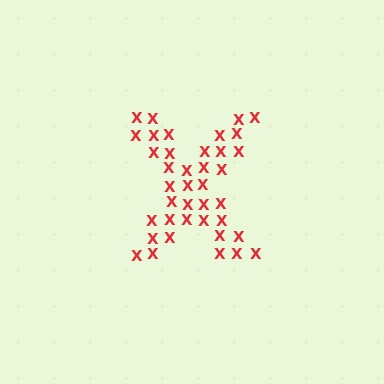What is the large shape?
The large shape is the letter X.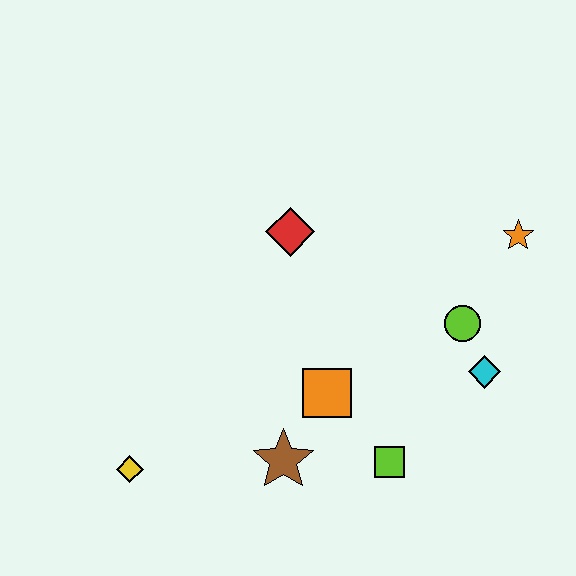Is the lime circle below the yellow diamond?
No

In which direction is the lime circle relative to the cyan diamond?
The lime circle is above the cyan diamond.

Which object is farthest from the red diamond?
The yellow diamond is farthest from the red diamond.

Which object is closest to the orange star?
The lime circle is closest to the orange star.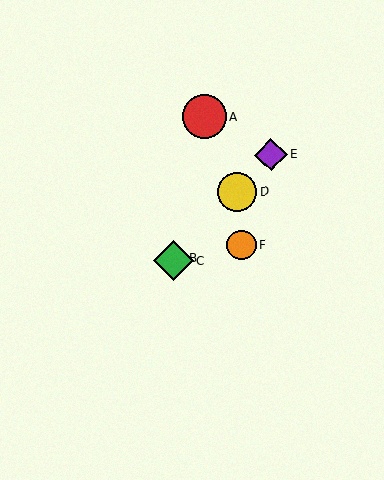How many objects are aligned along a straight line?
4 objects (B, C, D, E) are aligned along a straight line.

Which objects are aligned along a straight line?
Objects B, C, D, E are aligned along a straight line.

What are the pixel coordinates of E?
Object E is at (271, 155).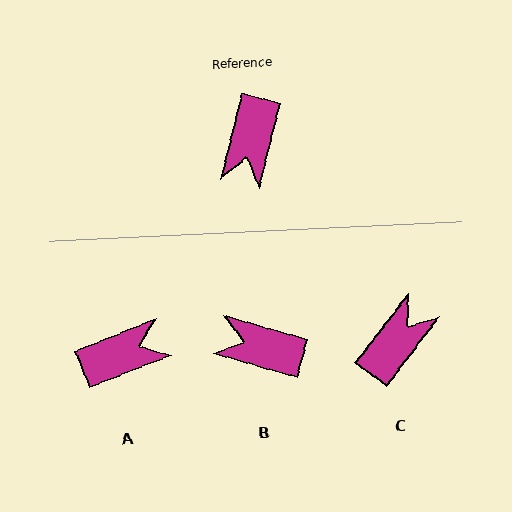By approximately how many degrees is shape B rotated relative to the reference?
Approximately 92 degrees clockwise.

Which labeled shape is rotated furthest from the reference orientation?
C, about 156 degrees away.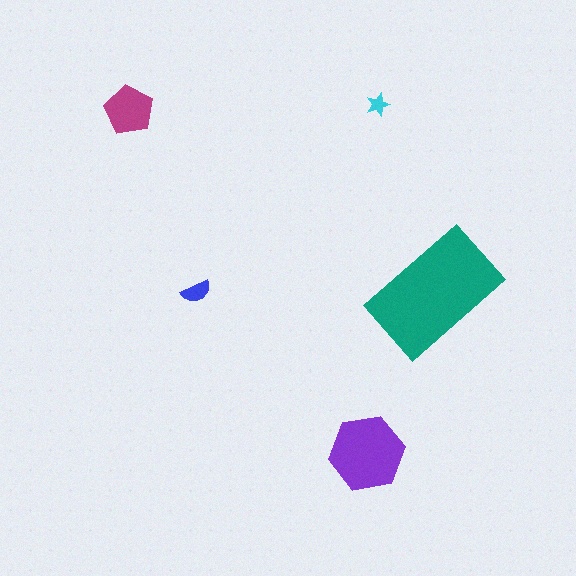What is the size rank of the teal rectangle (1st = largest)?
1st.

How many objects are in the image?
There are 5 objects in the image.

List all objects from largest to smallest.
The teal rectangle, the purple hexagon, the magenta pentagon, the blue semicircle, the cyan star.